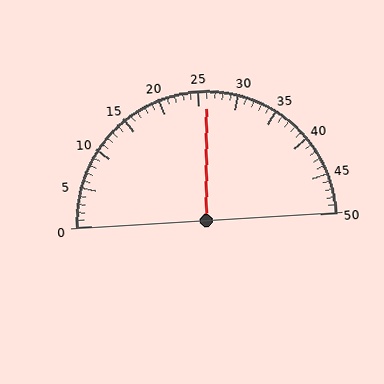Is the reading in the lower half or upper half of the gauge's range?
The reading is in the upper half of the range (0 to 50).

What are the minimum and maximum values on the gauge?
The gauge ranges from 0 to 50.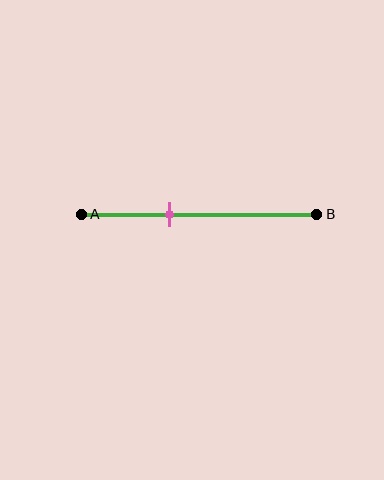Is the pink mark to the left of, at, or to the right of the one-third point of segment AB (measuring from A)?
The pink mark is to the right of the one-third point of segment AB.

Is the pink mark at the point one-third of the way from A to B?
No, the mark is at about 35% from A, not at the 33% one-third point.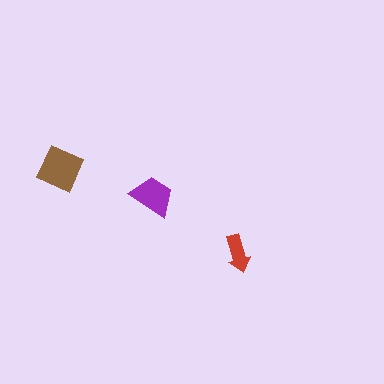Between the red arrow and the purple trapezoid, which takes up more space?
The purple trapezoid.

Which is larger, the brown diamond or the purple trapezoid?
The brown diamond.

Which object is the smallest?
The red arrow.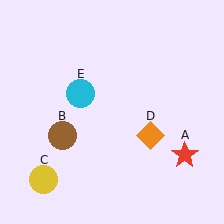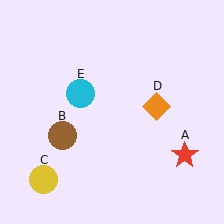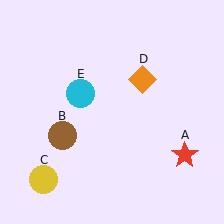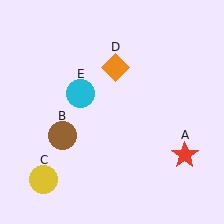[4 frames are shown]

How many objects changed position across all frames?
1 object changed position: orange diamond (object D).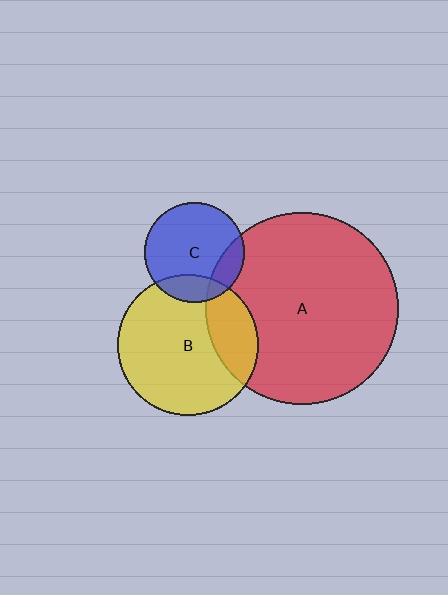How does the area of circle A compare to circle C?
Approximately 3.7 times.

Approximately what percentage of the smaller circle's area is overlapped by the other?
Approximately 20%.